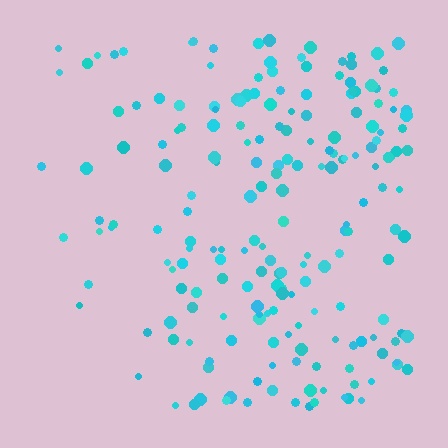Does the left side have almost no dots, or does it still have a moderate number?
Still a moderate number, just noticeably fewer than the right.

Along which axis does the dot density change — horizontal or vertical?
Horizontal.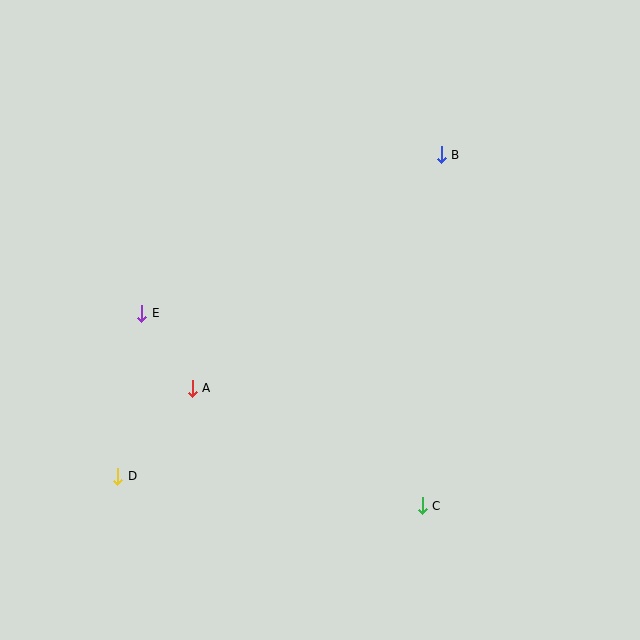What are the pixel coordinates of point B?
Point B is at (441, 155).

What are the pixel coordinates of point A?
Point A is at (192, 388).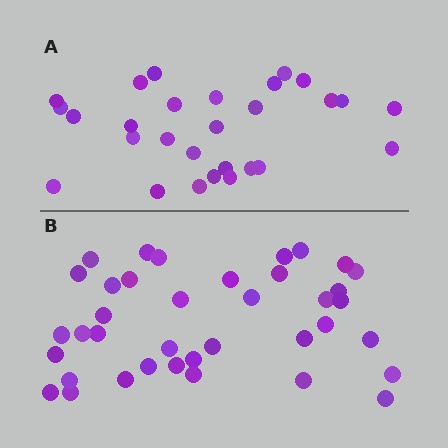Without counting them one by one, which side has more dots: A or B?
Region B (the bottom region) has more dots.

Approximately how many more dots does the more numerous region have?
Region B has roughly 10 or so more dots than region A.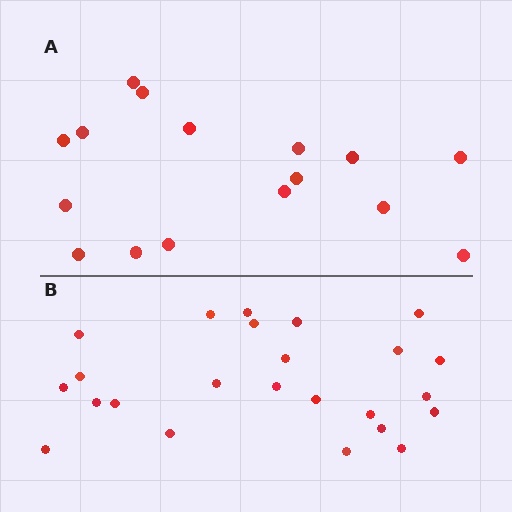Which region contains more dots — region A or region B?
Region B (the bottom region) has more dots.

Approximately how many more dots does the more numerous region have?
Region B has roughly 8 or so more dots than region A.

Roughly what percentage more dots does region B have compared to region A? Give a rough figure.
About 50% more.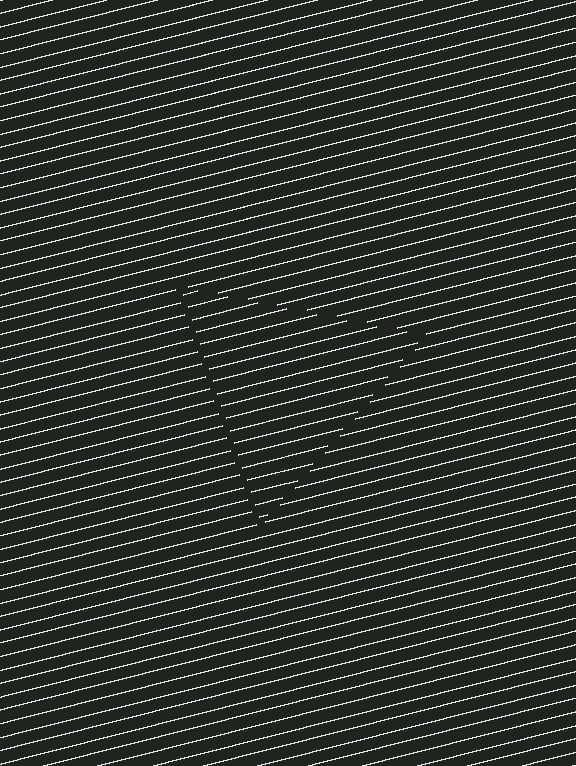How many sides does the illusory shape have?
3 sides — the line-ends trace a triangle.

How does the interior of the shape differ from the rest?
The interior of the shape contains the same grating, shifted by half a period — the contour is defined by the phase discontinuity where line-ends from the inner and outer gratings abut.